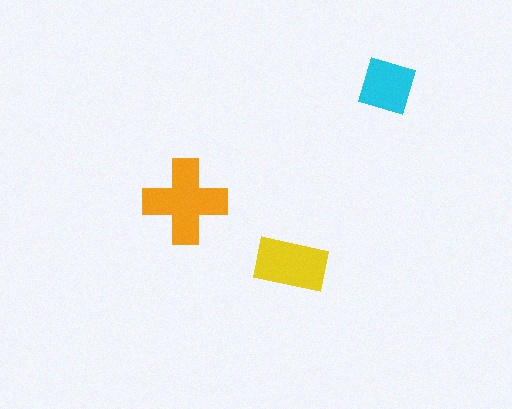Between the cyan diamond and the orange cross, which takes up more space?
The orange cross.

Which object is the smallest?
The cyan diamond.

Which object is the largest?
The orange cross.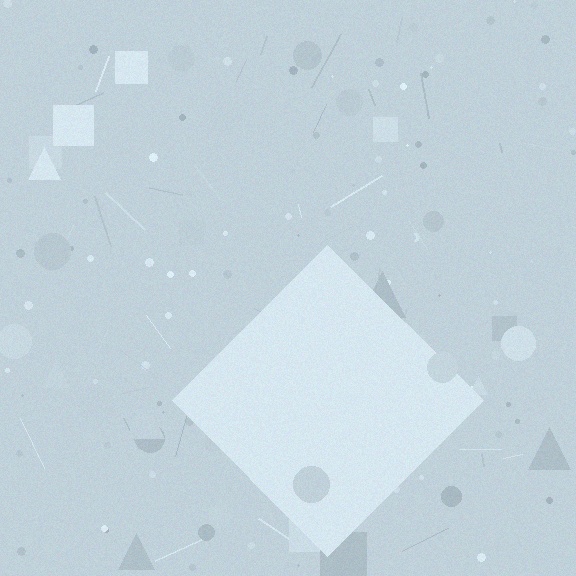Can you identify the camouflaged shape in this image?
The camouflaged shape is a diamond.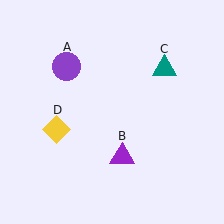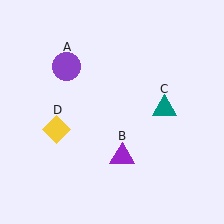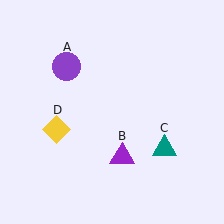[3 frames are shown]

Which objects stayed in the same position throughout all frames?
Purple circle (object A) and purple triangle (object B) and yellow diamond (object D) remained stationary.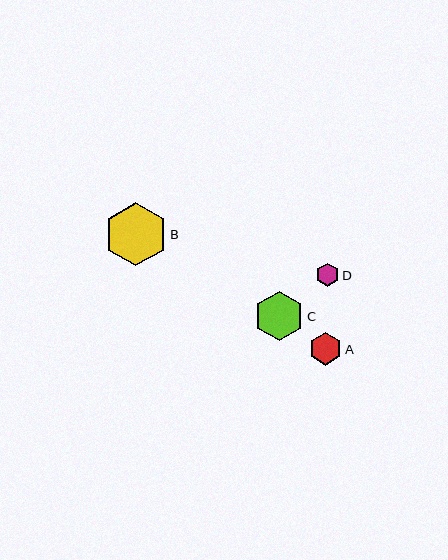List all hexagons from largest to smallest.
From largest to smallest: B, C, A, D.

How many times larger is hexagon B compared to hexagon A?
Hexagon B is approximately 1.9 times the size of hexagon A.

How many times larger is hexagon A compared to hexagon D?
Hexagon A is approximately 1.4 times the size of hexagon D.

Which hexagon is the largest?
Hexagon B is the largest with a size of approximately 63 pixels.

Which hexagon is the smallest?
Hexagon D is the smallest with a size of approximately 23 pixels.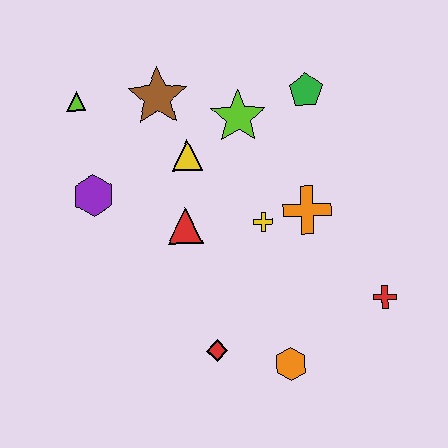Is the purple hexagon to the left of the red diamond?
Yes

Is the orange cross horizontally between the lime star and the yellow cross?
No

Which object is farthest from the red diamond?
The lime triangle is farthest from the red diamond.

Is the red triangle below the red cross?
No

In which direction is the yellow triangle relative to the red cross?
The yellow triangle is to the left of the red cross.